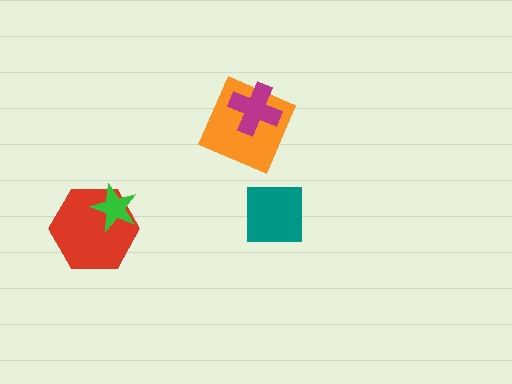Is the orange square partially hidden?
Yes, it is partially covered by another shape.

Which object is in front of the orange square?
The magenta cross is in front of the orange square.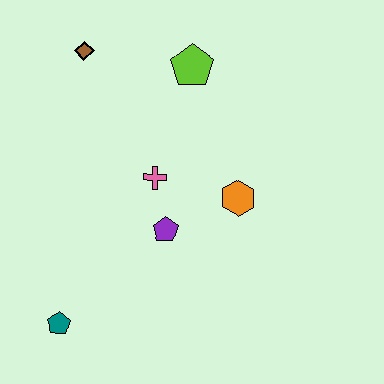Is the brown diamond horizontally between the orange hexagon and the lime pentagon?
No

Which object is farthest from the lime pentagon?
The teal pentagon is farthest from the lime pentagon.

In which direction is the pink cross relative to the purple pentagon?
The pink cross is above the purple pentagon.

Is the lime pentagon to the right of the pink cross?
Yes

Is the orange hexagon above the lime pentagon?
No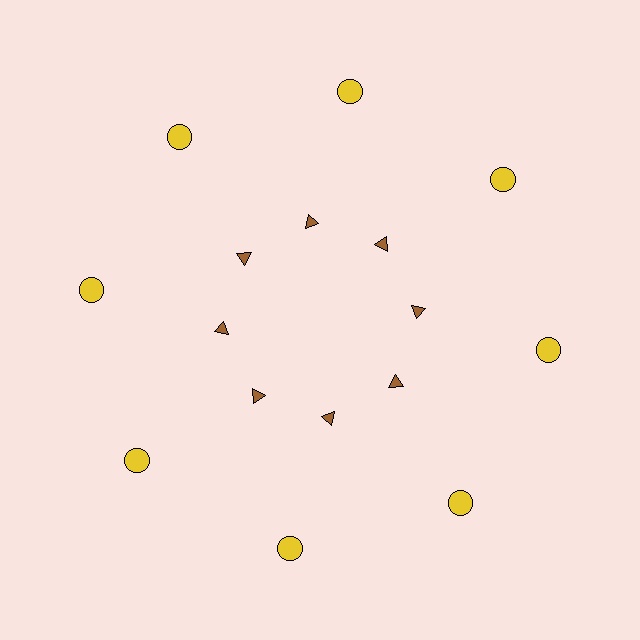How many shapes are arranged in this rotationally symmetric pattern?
There are 16 shapes, arranged in 8 groups of 2.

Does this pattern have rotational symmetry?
Yes, this pattern has 8-fold rotational symmetry. It looks the same after rotating 45 degrees around the center.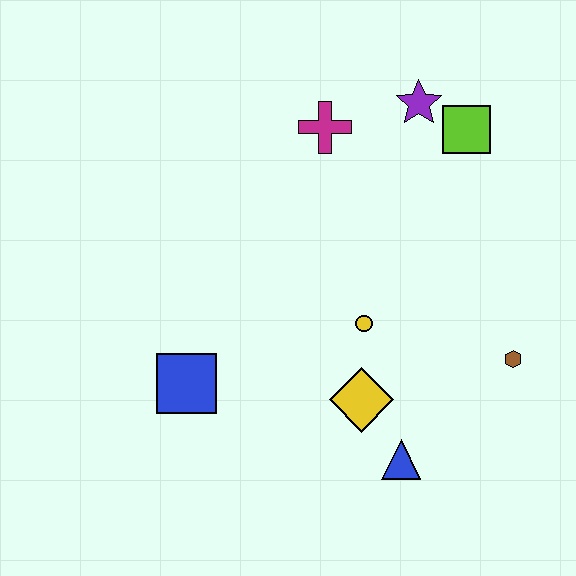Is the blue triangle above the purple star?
No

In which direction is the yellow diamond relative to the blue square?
The yellow diamond is to the right of the blue square.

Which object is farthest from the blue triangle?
The purple star is farthest from the blue triangle.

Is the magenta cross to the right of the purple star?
No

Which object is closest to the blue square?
The yellow diamond is closest to the blue square.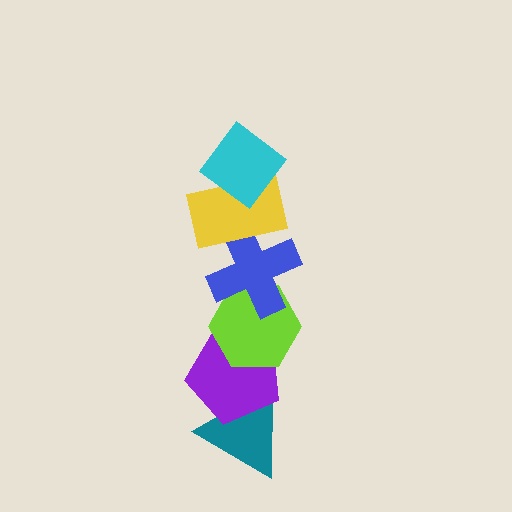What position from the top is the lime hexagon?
The lime hexagon is 4th from the top.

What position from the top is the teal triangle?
The teal triangle is 6th from the top.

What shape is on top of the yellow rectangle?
The cyan diamond is on top of the yellow rectangle.